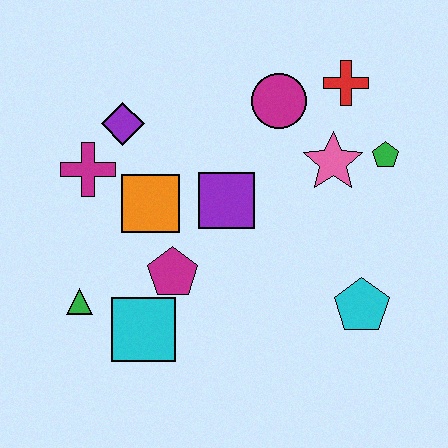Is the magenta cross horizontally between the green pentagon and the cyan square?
No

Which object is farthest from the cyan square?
The red cross is farthest from the cyan square.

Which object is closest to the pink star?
The green pentagon is closest to the pink star.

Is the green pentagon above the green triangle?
Yes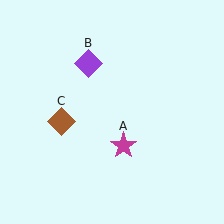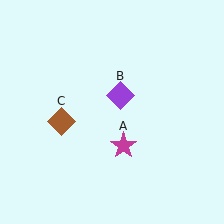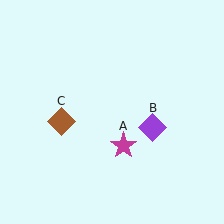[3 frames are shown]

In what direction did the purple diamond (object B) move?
The purple diamond (object B) moved down and to the right.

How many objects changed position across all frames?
1 object changed position: purple diamond (object B).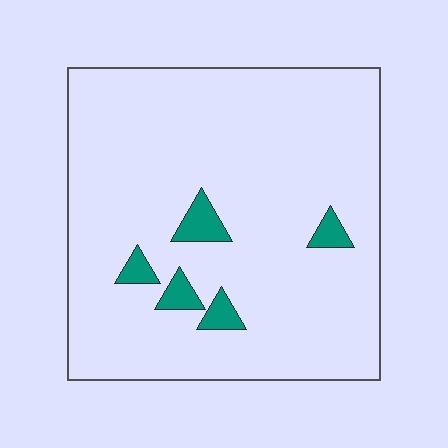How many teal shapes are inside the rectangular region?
5.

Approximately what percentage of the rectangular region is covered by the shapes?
Approximately 5%.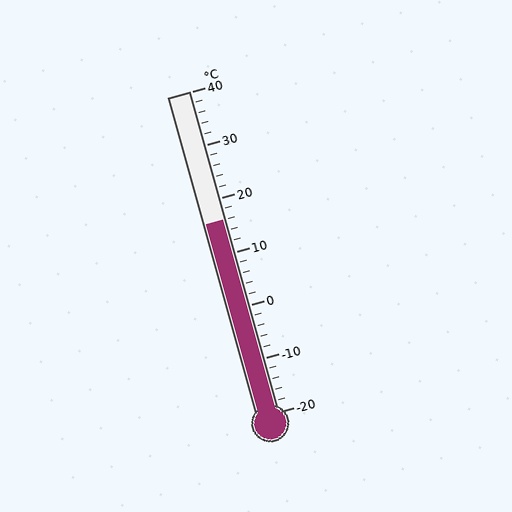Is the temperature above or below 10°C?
The temperature is above 10°C.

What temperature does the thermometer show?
The thermometer shows approximately 16°C.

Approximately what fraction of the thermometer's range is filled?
The thermometer is filled to approximately 60% of its range.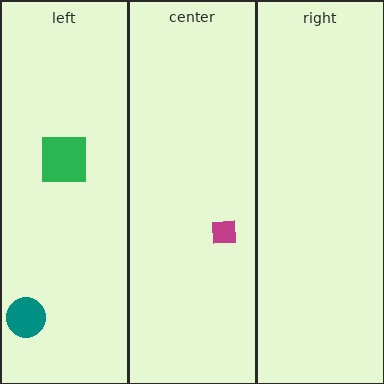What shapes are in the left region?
The green square, the teal circle.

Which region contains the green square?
The left region.